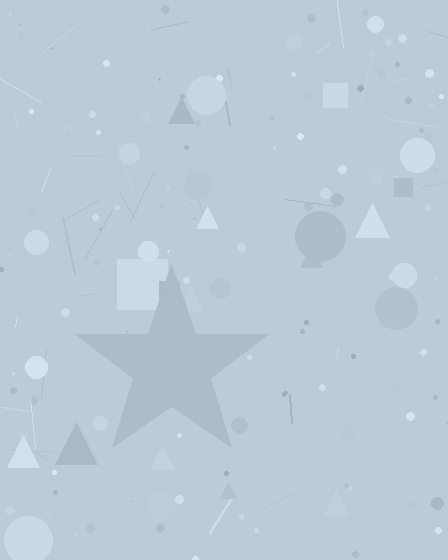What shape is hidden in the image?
A star is hidden in the image.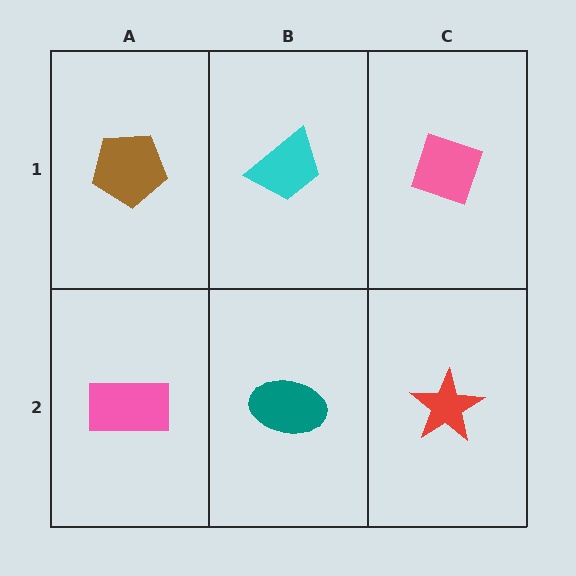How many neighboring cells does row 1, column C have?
2.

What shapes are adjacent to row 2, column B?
A cyan trapezoid (row 1, column B), a pink rectangle (row 2, column A), a red star (row 2, column C).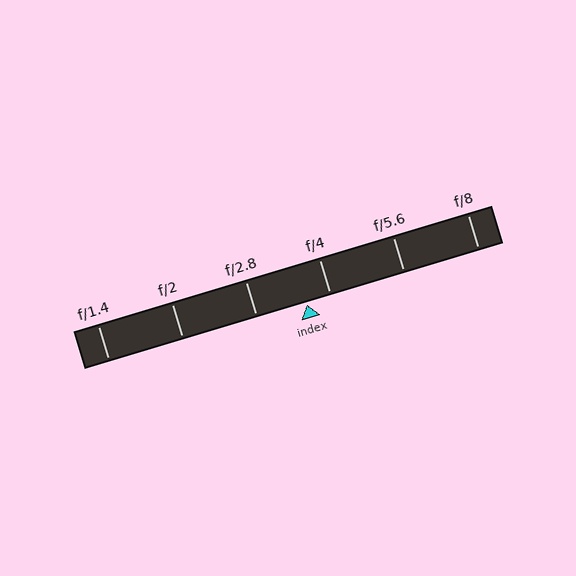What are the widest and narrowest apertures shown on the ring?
The widest aperture shown is f/1.4 and the narrowest is f/8.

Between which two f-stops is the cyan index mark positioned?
The index mark is between f/2.8 and f/4.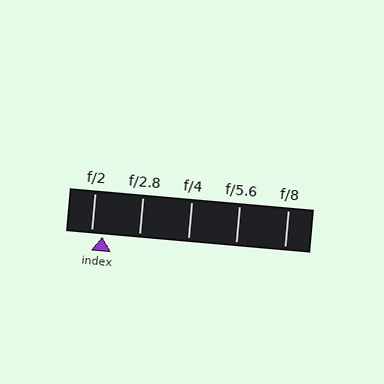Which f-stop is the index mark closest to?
The index mark is closest to f/2.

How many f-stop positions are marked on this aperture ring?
There are 5 f-stop positions marked.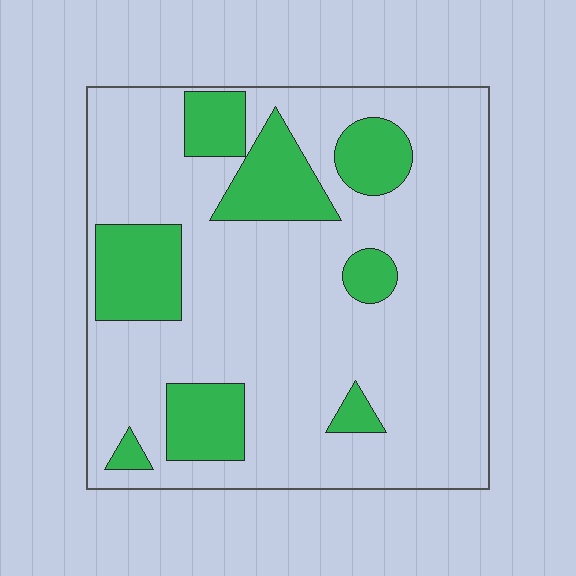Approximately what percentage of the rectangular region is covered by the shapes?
Approximately 20%.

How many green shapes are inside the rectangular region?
8.